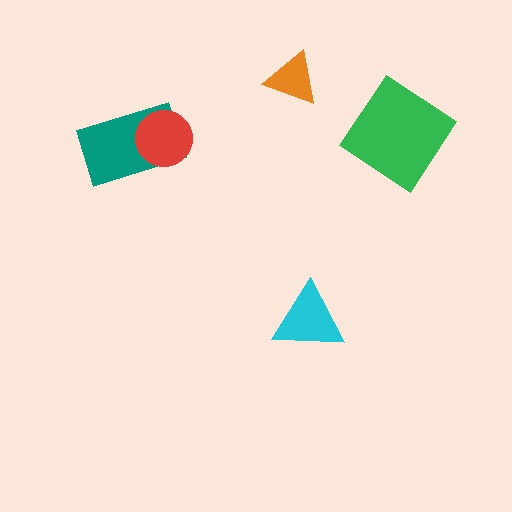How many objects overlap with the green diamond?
0 objects overlap with the green diamond.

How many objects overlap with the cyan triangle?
0 objects overlap with the cyan triangle.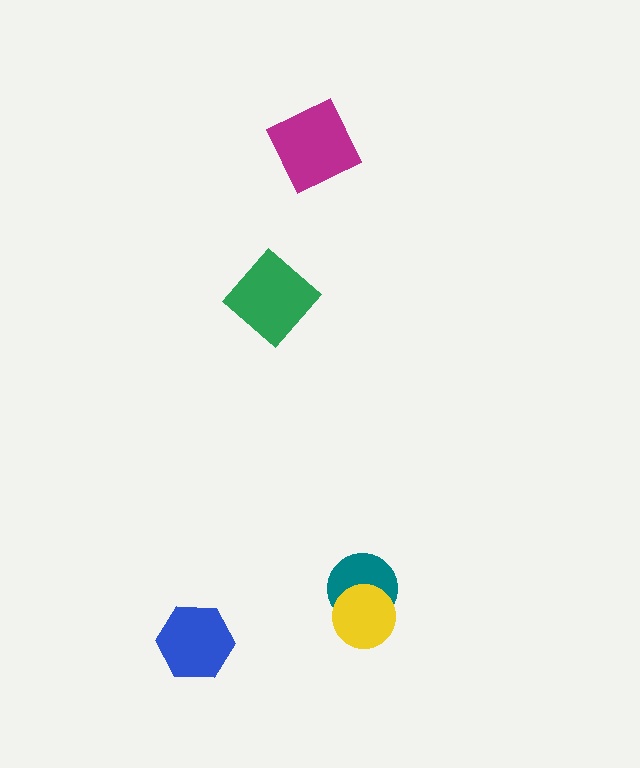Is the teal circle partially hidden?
Yes, it is partially covered by another shape.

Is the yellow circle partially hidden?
No, no other shape covers it.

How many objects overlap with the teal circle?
1 object overlaps with the teal circle.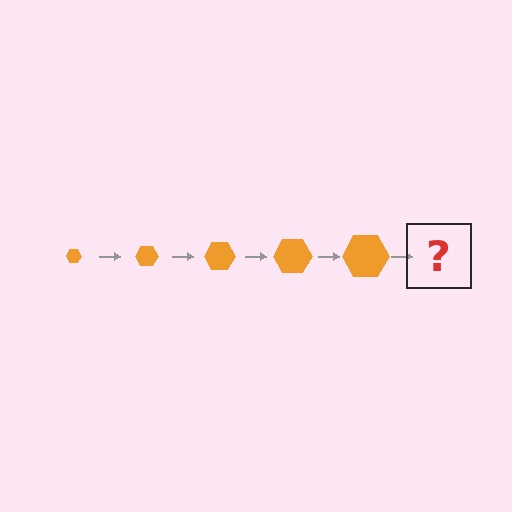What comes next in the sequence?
The next element should be an orange hexagon, larger than the previous one.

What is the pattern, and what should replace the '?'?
The pattern is that the hexagon gets progressively larger each step. The '?' should be an orange hexagon, larger than the previous one.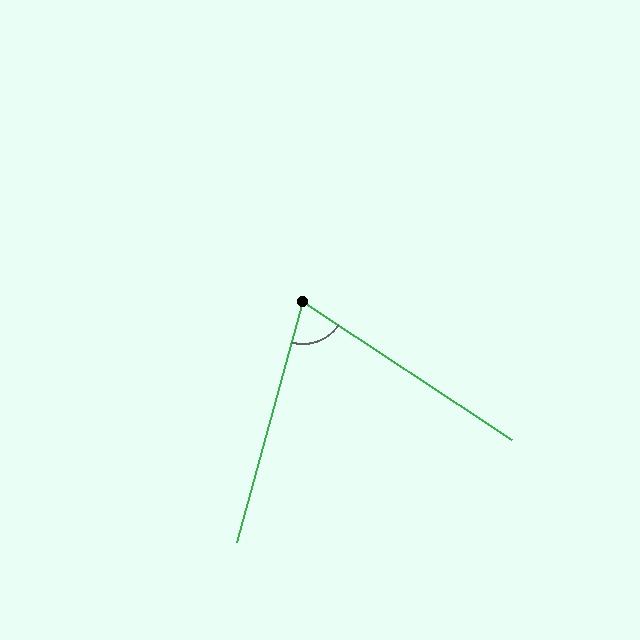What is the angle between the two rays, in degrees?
Approximately 72 degrees.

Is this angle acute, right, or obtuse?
It is acute.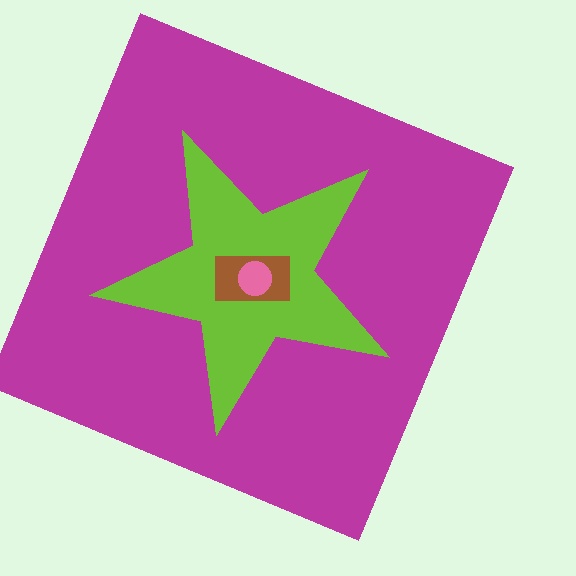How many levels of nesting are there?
4.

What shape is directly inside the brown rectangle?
The pink circle.